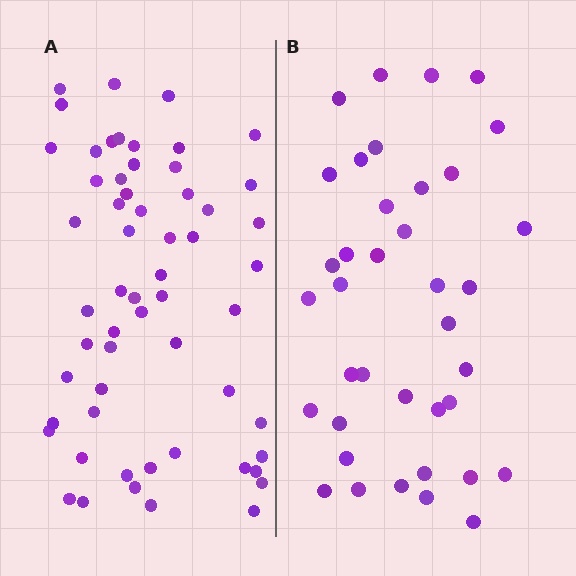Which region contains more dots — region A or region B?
Region A (the left region) has more dots.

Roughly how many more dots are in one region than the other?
Region A has approximately 20 more dots than region B.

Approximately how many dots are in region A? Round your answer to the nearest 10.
About 60 dots. (The exact count is 58, which rounds to 60.)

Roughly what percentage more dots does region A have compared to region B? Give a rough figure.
About 55% more.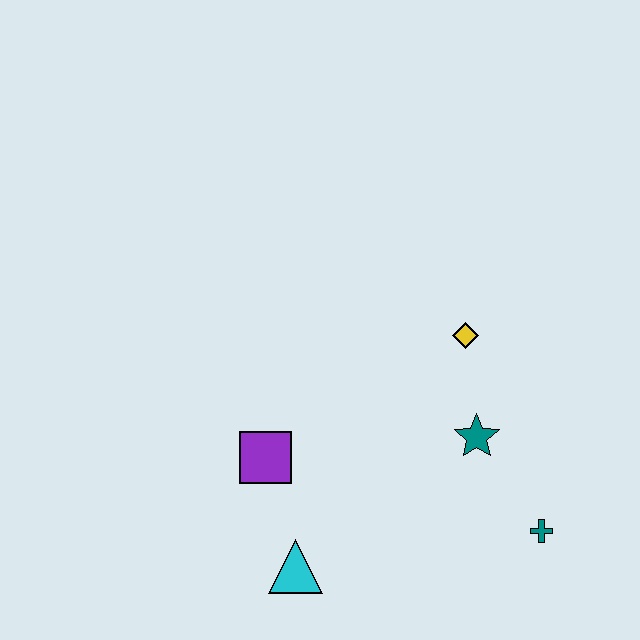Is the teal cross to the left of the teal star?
No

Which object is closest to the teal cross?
The teal star is closest to the teal cross.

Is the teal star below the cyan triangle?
No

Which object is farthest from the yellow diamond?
The cyan triangle is farthest from the yellow diamond.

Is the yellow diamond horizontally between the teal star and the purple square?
Yes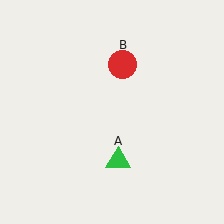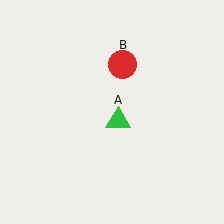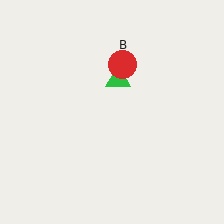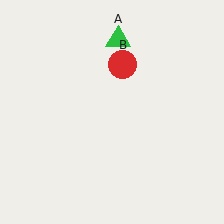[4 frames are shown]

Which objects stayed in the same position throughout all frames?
Red circle (object B) remained stationary.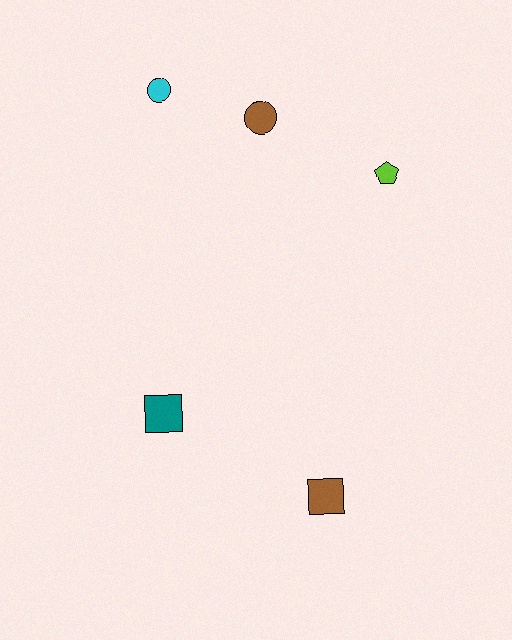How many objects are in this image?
There are 5 objects.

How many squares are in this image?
There are 2 squares.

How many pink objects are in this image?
There are no pink objects.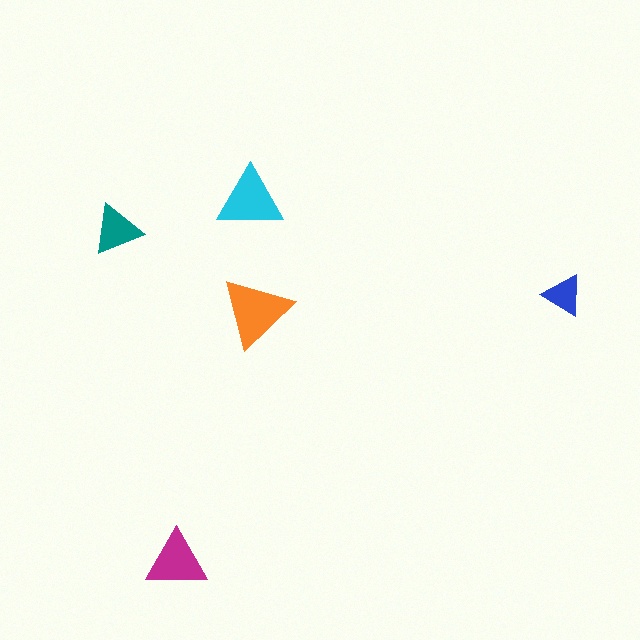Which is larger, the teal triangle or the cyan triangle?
The cyan one.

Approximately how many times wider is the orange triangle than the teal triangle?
About 1.5 times wider.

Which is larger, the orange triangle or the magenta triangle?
The orange one.